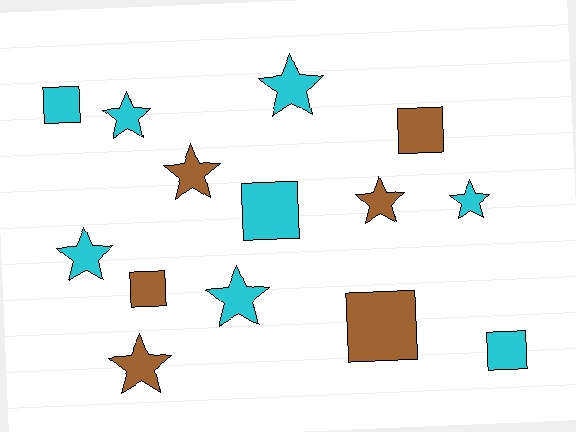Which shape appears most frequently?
Star, with 8 objects.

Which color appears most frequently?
Cyan, with 8 objects.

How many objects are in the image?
There are 14 objects.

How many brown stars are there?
There are 3 brown stars.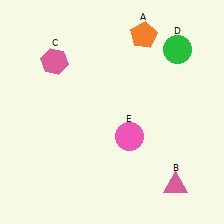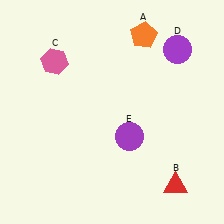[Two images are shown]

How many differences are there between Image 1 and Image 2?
There are 3 differences between the two images.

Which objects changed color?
B changed from pink to red. D changed from green to purple. E changed from pink to purple.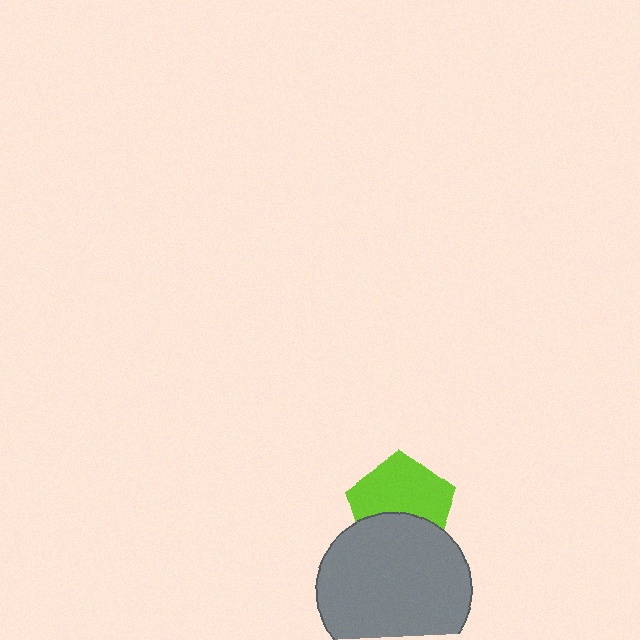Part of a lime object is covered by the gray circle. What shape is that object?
It is a pentagon.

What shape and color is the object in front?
The object in front is a gray circle.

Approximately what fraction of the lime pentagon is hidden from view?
Roughly 39% of the lime pentagon is hidden behind the gray circle.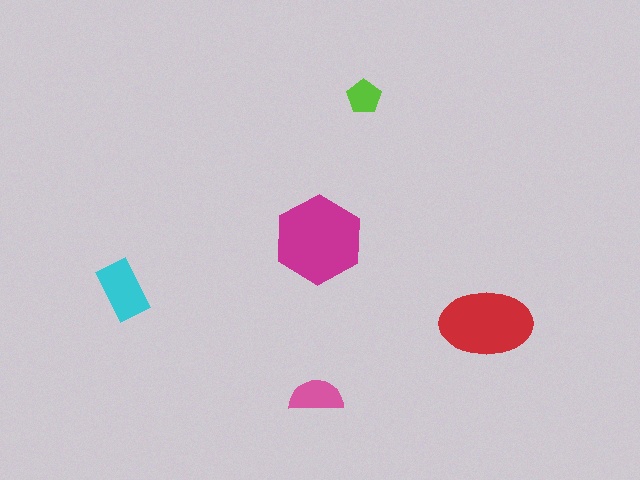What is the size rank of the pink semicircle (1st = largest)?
4th.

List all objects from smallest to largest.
The lime pentagon, the pink semicircle, the cyan rectangle, the red ellipse, the magenta hexagon.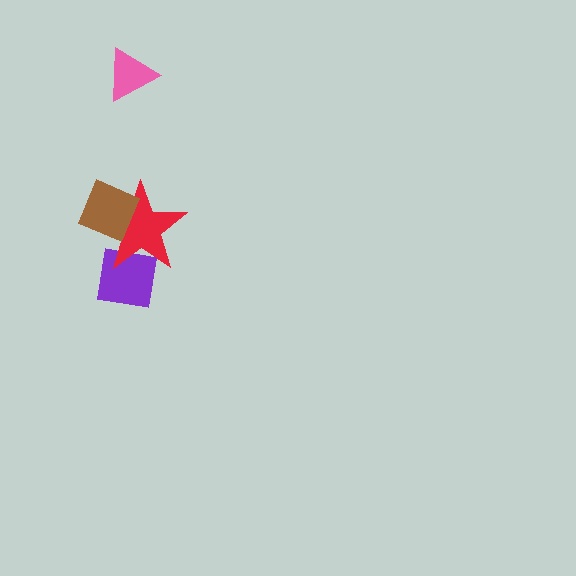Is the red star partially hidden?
Yes, it is partially covered by another shape.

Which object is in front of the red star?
The brown diamond is in front of the red star.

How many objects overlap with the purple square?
1 object overlaps with the purple square.